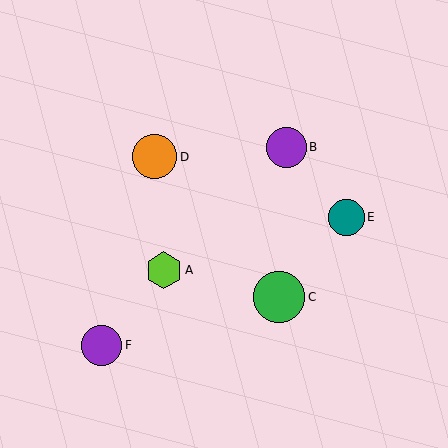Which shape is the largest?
The green circle (labeled C) is the largest.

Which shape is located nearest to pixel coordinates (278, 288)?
The green circle (labeled C) at (279, 297) is nearest to that location.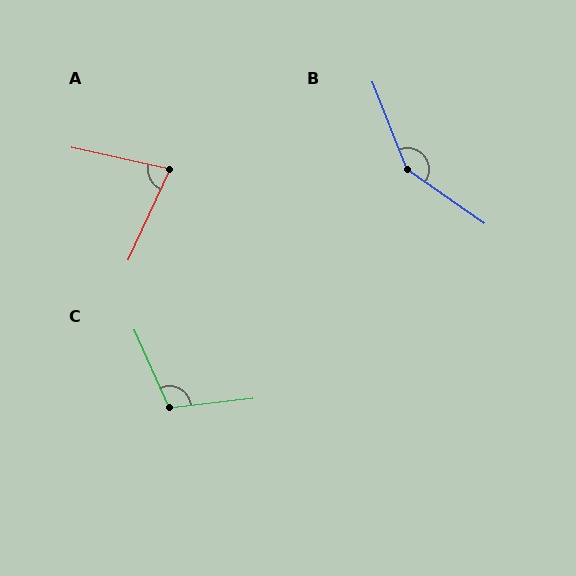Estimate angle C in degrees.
Approximately 108 degrees.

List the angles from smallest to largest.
A (78°), C (108°), B (147°).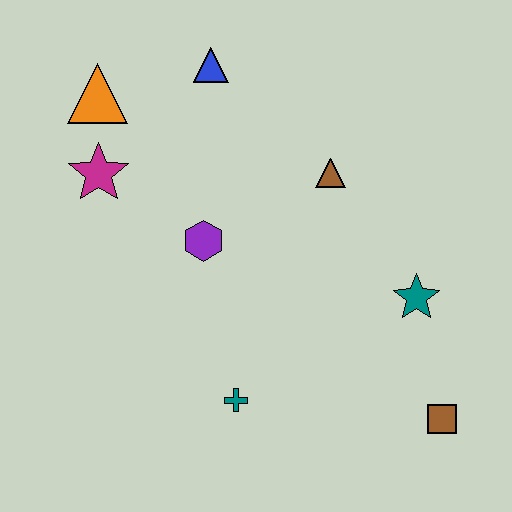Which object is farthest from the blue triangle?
The brown square is farthest from the blue triangle.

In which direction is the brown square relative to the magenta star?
The brown square is to the right of the magenta star.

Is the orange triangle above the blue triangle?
No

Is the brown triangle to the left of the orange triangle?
No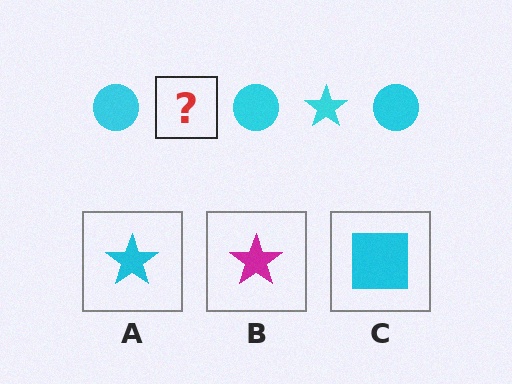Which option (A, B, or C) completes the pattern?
A.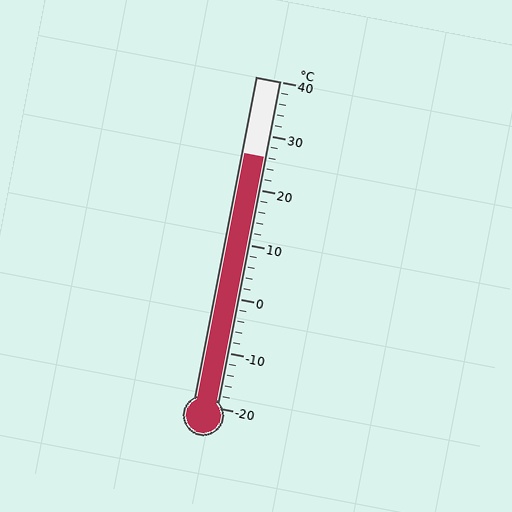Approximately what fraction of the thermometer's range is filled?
The thermometer is filled to approximately 75% of its range.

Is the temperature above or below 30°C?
The temperature is below 30°C.